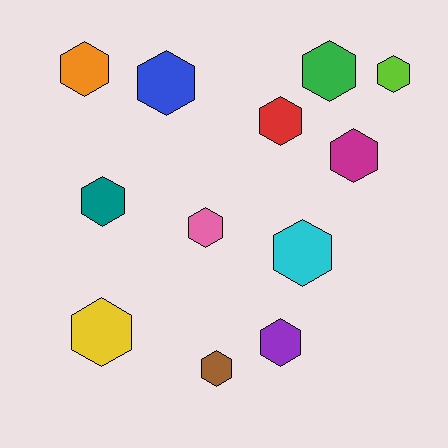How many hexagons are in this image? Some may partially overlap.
There are 12 hexagons.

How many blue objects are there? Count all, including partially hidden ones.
There is 1 blue object.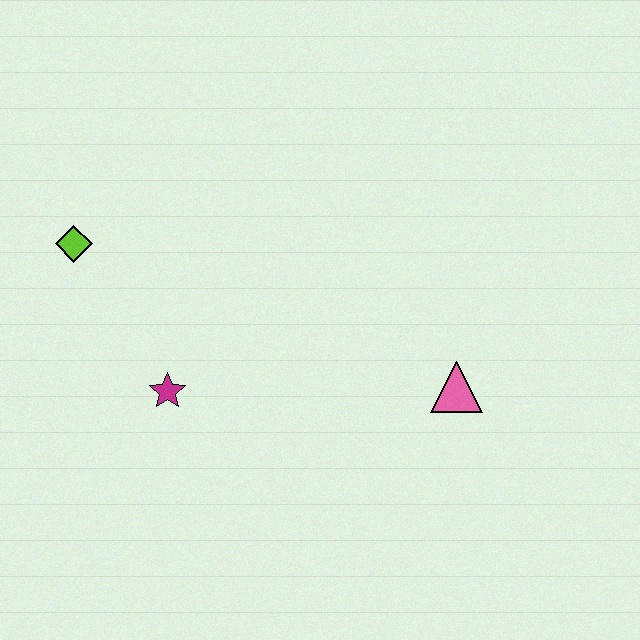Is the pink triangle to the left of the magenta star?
No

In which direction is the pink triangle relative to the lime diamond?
The pink triangle is to the right of the lime diamond.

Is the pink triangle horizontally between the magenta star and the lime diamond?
No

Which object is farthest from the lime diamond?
The pink triangle is farthest from the lime diamond.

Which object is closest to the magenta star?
The lime diamond is closest to the magenta star.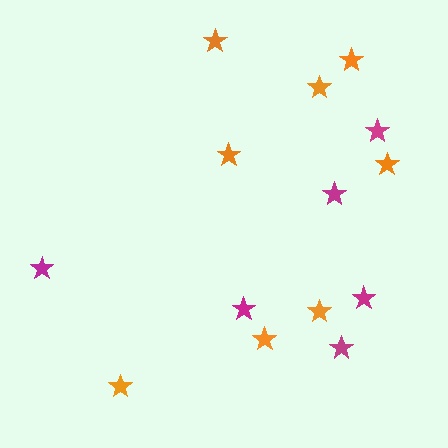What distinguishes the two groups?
There are 2 groups: one group of orange stars (8) and one group of magenta stars (6).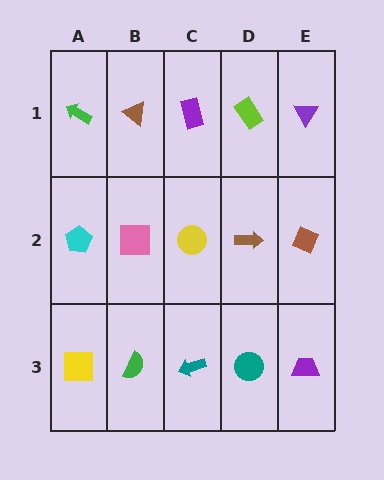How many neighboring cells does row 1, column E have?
2.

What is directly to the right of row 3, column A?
A green semicircle.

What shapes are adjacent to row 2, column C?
A purple rectangle (row 1, column C), a teal arrow (row 3, column C), a pink square (row 2, column B), a brown arrow (row 2, column D).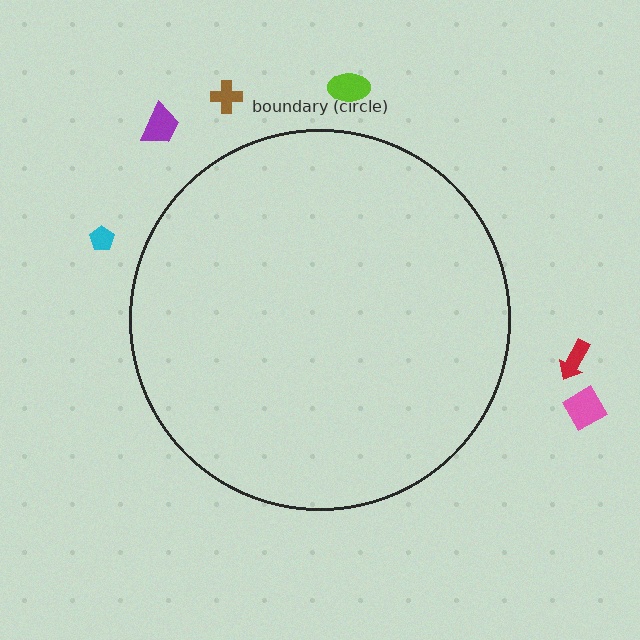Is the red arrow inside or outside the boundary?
Outside.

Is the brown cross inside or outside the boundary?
Outside.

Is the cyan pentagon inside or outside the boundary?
Outside.